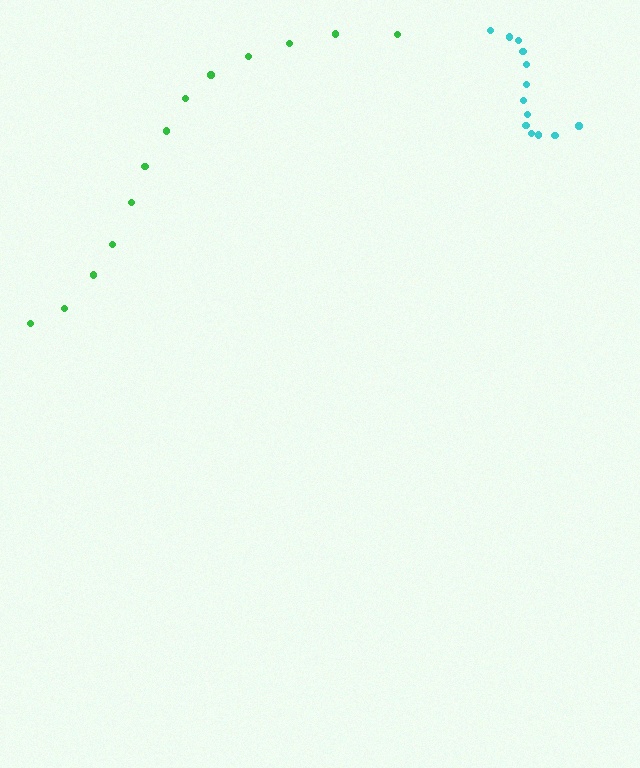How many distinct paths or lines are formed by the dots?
There are 2 distinct paths.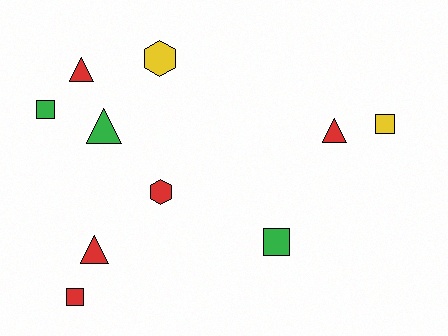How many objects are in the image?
There are 10 objects.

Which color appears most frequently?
Red, with 5 objects.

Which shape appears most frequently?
Square, with 4 objects.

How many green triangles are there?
There is 1 green triangle.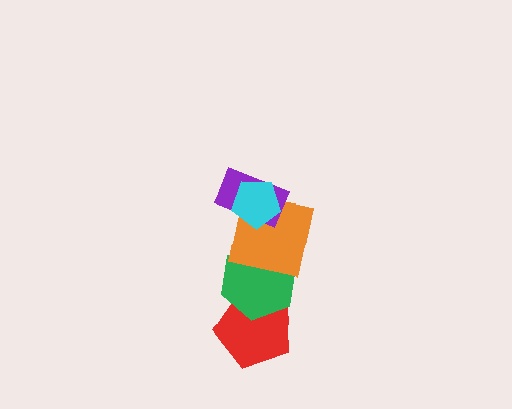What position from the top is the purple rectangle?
The purple rectangle is 2nd from the top.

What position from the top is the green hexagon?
The green hexagon is 4th from the top.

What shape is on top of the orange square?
The purple rectangle is on top of the orange square.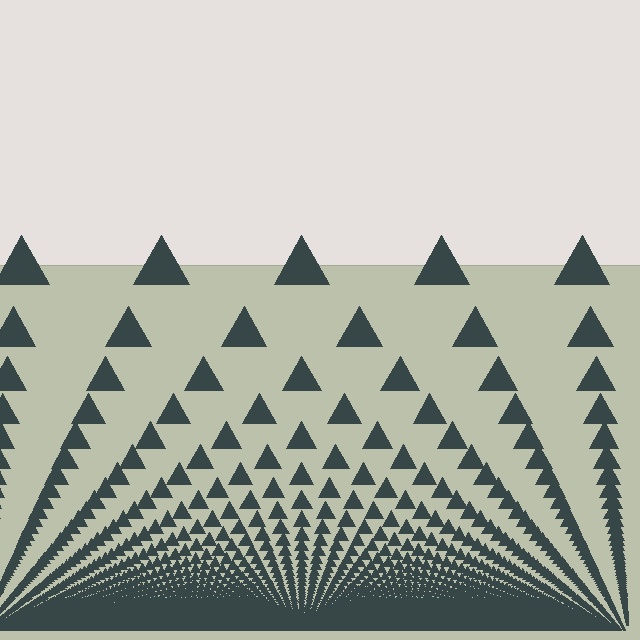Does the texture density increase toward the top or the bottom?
Density increases toward the bottom.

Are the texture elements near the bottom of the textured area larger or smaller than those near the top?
Smaller. The gradient is inverted — elements near the bottom are smaller and denser.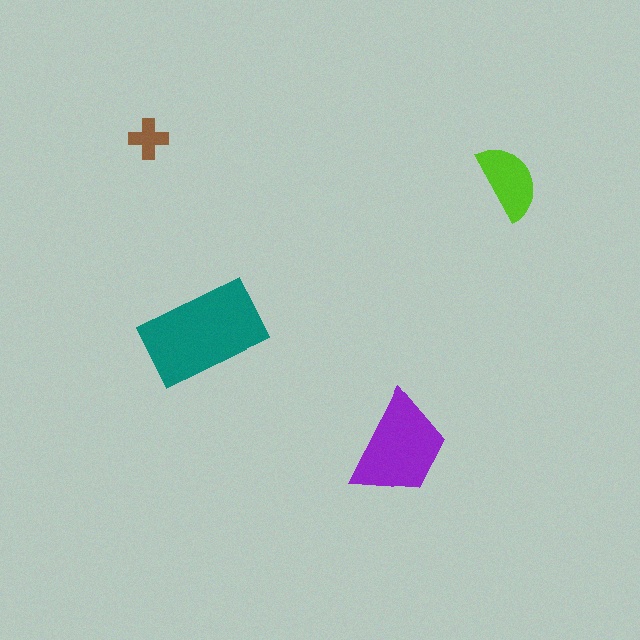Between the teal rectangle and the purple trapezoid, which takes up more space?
The teal rectangle.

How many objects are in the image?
There are 4 objects in the image.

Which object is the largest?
The teal rectangle.